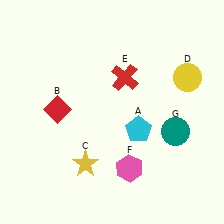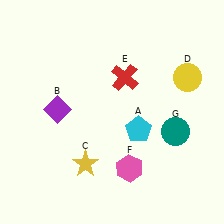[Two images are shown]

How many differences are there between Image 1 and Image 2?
There is 1 difference between the two images.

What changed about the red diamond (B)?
In Image 1, B is red. In Image 2, it changed to purple.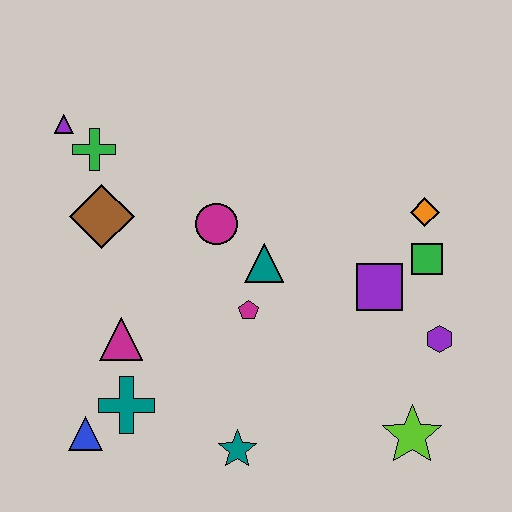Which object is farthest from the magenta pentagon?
The purple triangle is farthest from the magenta pentagon.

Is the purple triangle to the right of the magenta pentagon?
No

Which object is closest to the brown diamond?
The green cross is closest to the brown diamond.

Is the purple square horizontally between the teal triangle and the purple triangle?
No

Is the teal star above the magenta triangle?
No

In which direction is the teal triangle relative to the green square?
The teal triangle is to the left of the green square.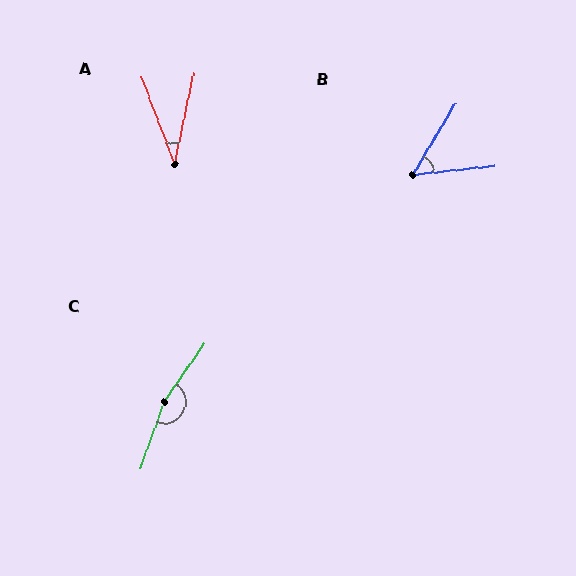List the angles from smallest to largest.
A (33°), B (52°), C (165°).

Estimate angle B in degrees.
Approximately 52 degrees.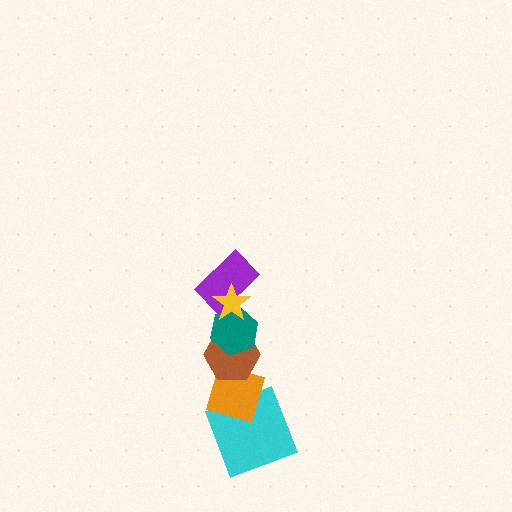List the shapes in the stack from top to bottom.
From top to bottom: the yellow star, the purple rectangle, the teal hexagon, the brown hexagon, the orange diamond, the cyan square.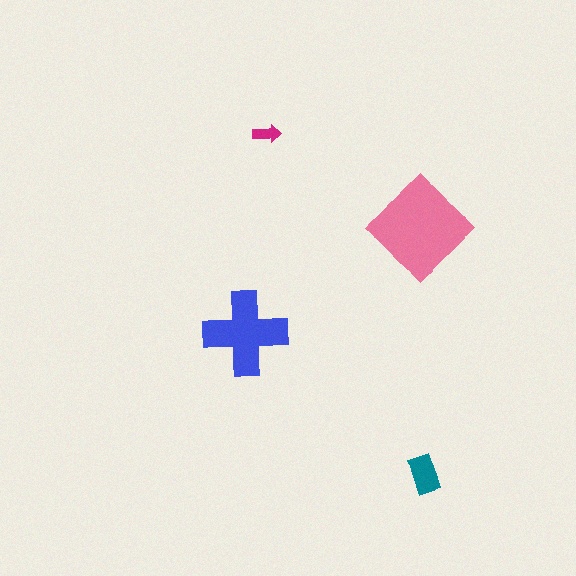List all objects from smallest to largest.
The magenta arrow, the teal rectangle, the blue cross, the pink diamond.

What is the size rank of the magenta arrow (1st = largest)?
4th.